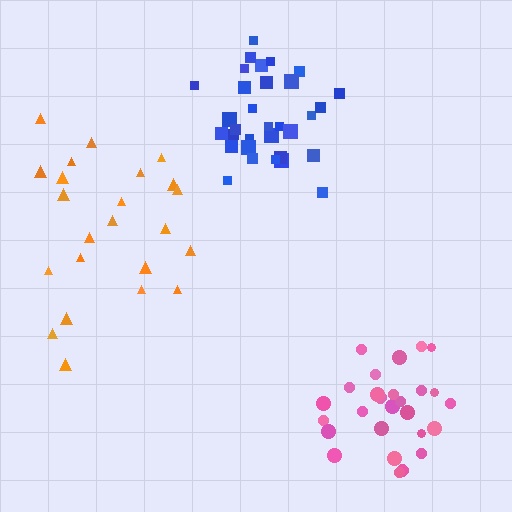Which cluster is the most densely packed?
Blue.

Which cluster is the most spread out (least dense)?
Orange.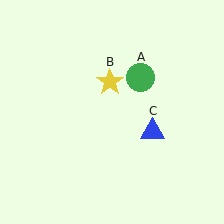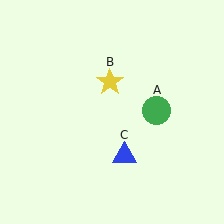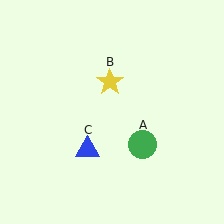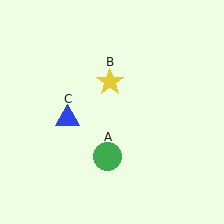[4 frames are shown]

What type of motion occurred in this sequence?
The green circle (object A), blue triangle (object C) rotated clockwise around the center of the scene.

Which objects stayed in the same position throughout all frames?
Yellow star (object B) remained stationary.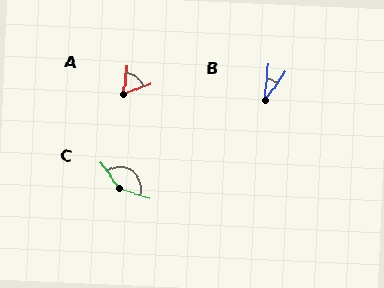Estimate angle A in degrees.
Approximately 62 degrees.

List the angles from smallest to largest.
B (30°), A (62°), C (143°).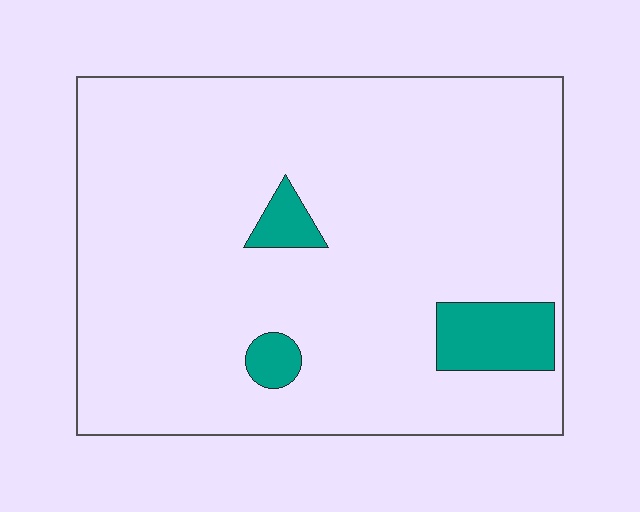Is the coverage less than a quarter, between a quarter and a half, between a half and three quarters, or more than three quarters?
Less than a quarter.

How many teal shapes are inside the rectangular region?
3.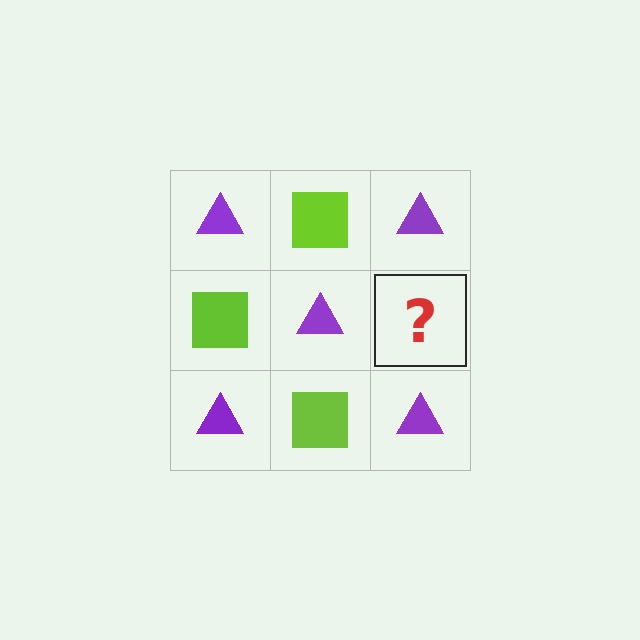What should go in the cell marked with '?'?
The missing cell should contain a lime square.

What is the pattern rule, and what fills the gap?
The rule is that it alternates purple triangle and lime square in a checkerboard pattern. The gap should be filled with a lime square.